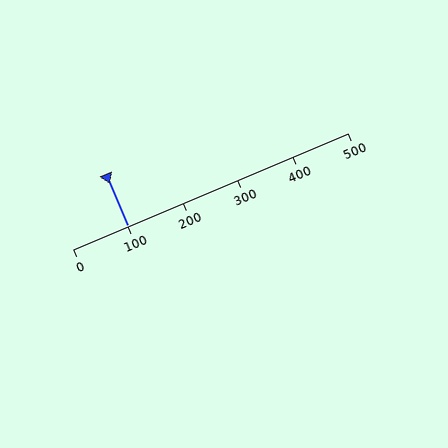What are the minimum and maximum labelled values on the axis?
The axis runs from 0 to 500.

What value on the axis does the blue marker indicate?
The marker indicates approximately 100.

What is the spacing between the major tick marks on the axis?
The major ticks are spaced 100 apart.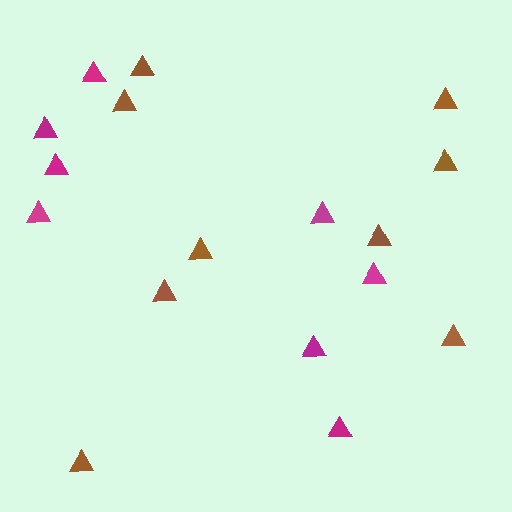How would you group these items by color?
There are 2 groups: one group of brown triangles (9) and one group of magenta triangles (8).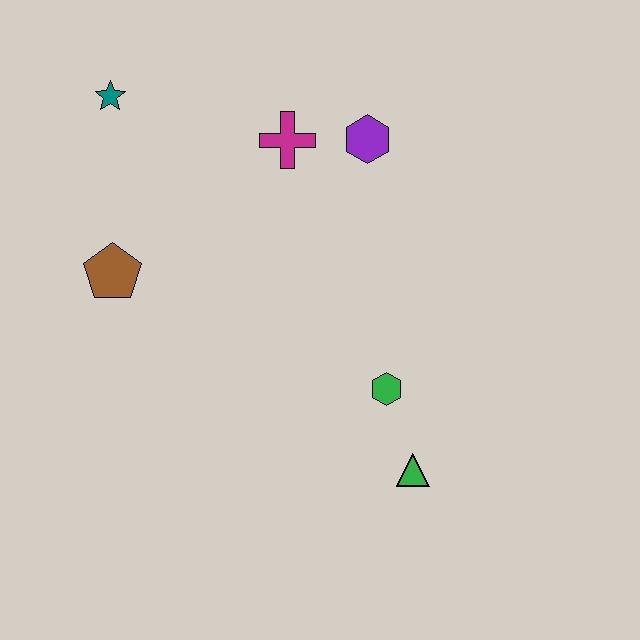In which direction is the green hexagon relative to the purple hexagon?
The green hexagon is below the purple hexagon.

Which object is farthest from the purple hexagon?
The green triangle is farthest from the purple hexagon.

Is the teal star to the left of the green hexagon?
Yes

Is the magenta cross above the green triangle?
Yes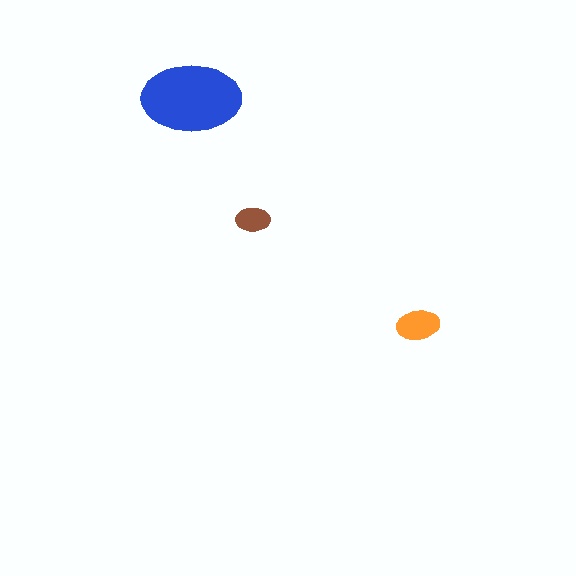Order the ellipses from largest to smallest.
the blue one, the orange one, the brown one.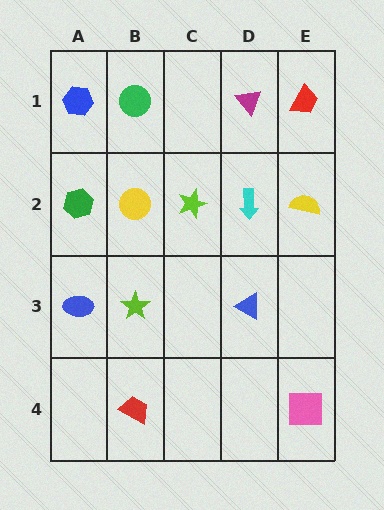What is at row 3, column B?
A lime star.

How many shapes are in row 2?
5 shapes.